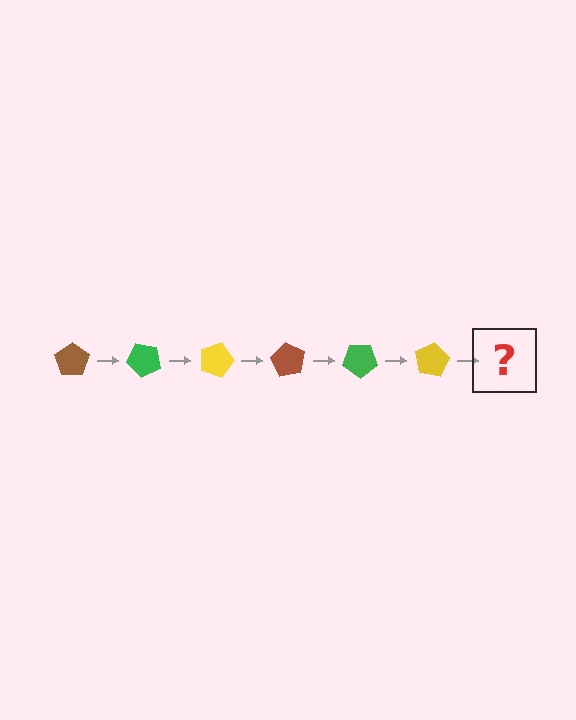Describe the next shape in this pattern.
It should be a brown pentagon, rotated 270 degrees from the start.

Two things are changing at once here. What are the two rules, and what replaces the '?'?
The two rules are that it rotates 45 degrees each step and the color cycles through brown, green, and yellow. The '?' should be a brown pentagon, rotated 270 degrees from the start.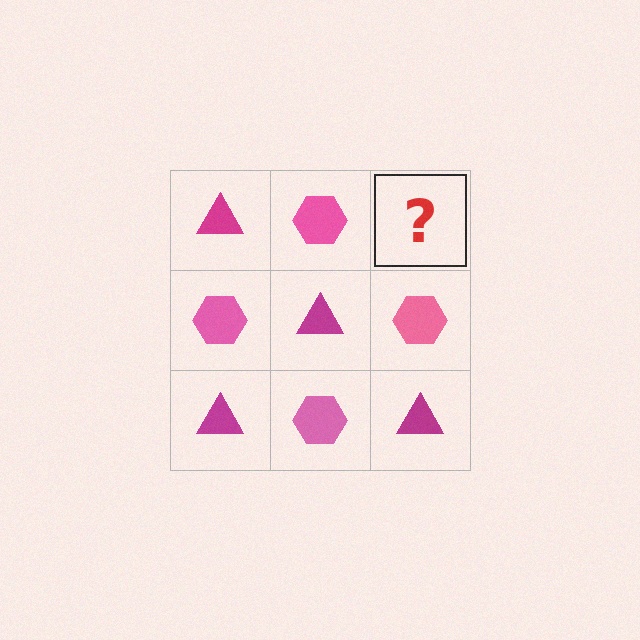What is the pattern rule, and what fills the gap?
The rule is that it alternates magenta triangle and pink hexagon in a checkerboard pattern. The gap should be filled with a magenta triangle.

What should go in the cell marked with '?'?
The missing cell should contain a magenta triangle.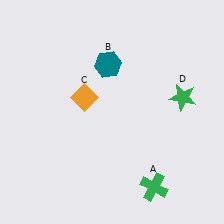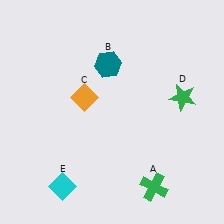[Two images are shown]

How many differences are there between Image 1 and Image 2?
There is 1 difference between the two images.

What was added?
A cyan diamond (E) was added in Image 2.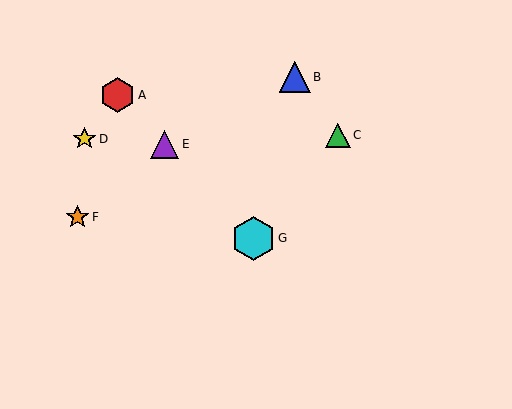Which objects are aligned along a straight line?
Objects A, E, G are aligned along a straight line.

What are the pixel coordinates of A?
Object A is at (118, 95).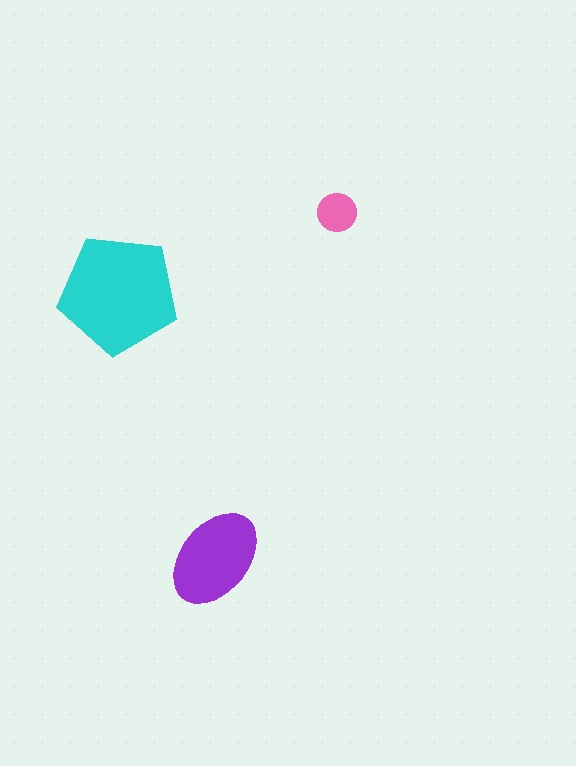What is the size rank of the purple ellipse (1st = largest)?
2nd.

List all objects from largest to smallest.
The cyan pentagon, the purple ellipse, the pink circle.